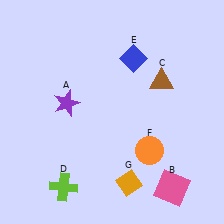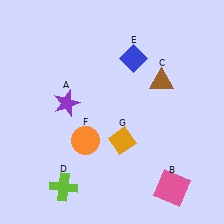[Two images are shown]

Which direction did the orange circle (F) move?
The orange circle (F) moved left.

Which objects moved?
The objects that moved are: the orange circle (F), the orange diamond (G).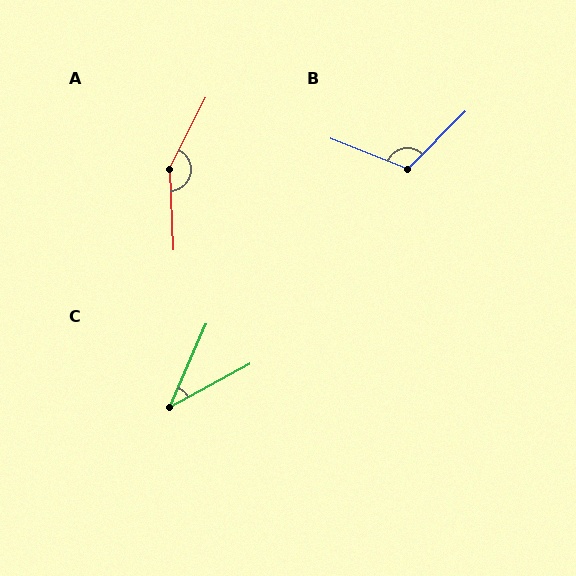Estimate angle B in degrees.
Approximately 114 degrees.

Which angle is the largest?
A, at approximately 150 degrees.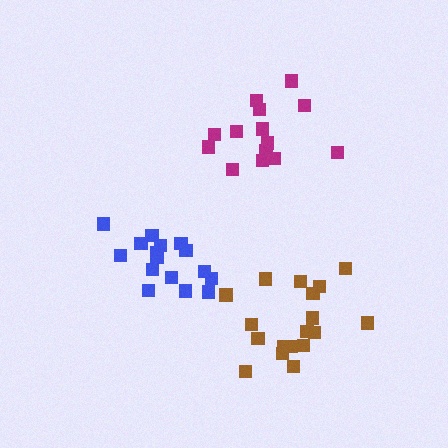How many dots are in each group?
Group 1: 18 dots, Group 2: 14 dots, Group 3: 17 dots (49 total).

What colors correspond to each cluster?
The clusters are colored: brown, magenta, blue.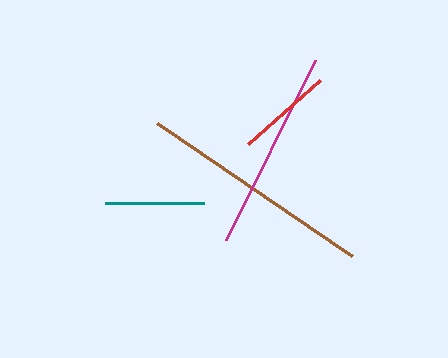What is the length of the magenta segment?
The magenta segment is approximately 201 pixels long.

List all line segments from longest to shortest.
From longest to shortest: brown, magenta, teal, red.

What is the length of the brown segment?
The brown segment is approximately 236 pixels long.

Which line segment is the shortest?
The red line is the shortest at approximately 96 pixels.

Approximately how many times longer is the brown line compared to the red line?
The brown line is approximately 2.5 times the length of the red line.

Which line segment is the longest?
The brown line is the longest at approximately 236 pixels.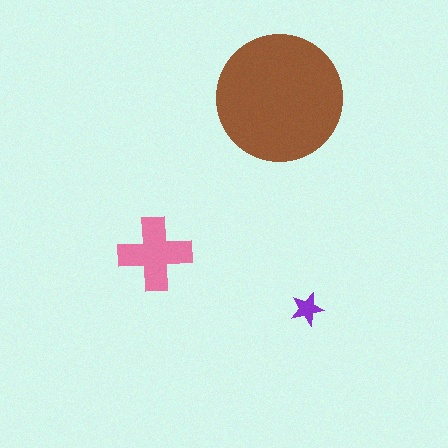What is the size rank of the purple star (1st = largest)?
3rd.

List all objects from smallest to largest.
The purple star, the pink cross, the brown circle.